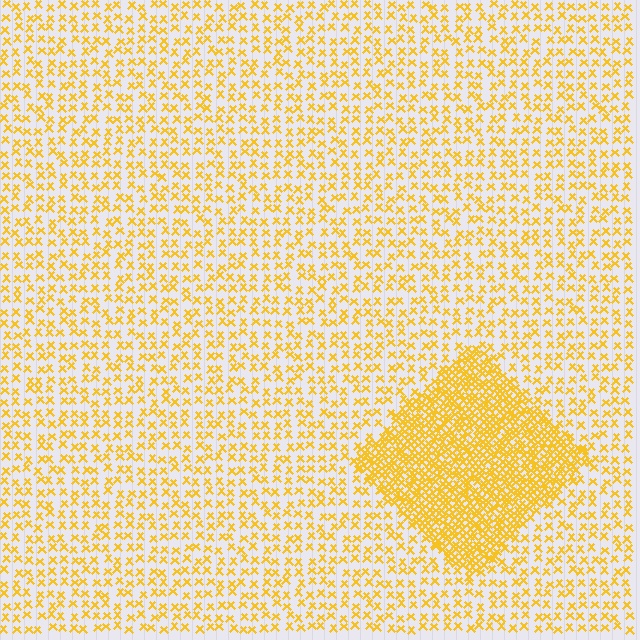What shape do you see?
I see a diamond.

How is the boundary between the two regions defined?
The boundary is defined by a change in element density (approximately 2.8x ratio). All elements are the same color, size, and shape.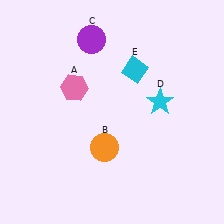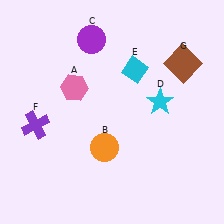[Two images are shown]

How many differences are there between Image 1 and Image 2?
There are 2 differences between the two images.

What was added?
A purple cross (F), a brown square (G) were added in Image 2.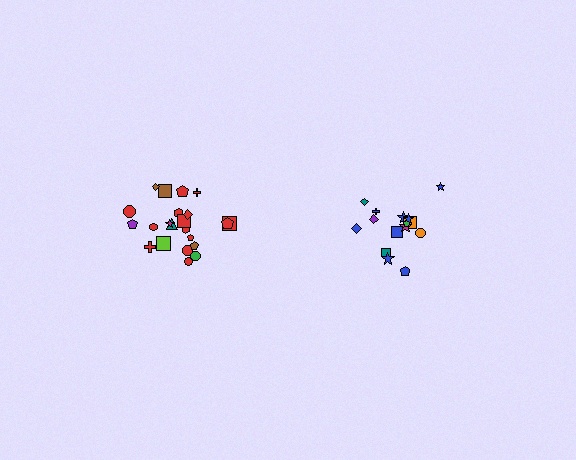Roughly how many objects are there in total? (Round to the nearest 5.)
Roughly 35 objects in total.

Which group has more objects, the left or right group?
The left group.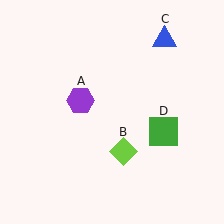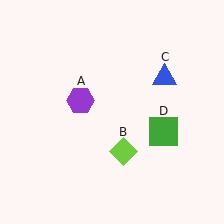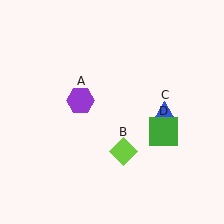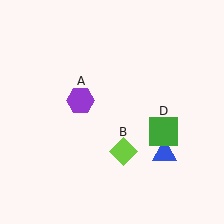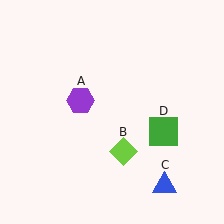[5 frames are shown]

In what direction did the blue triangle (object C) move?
The blue triangle (object C) moved down.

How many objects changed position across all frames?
1 object changed position: blue triangle (object C).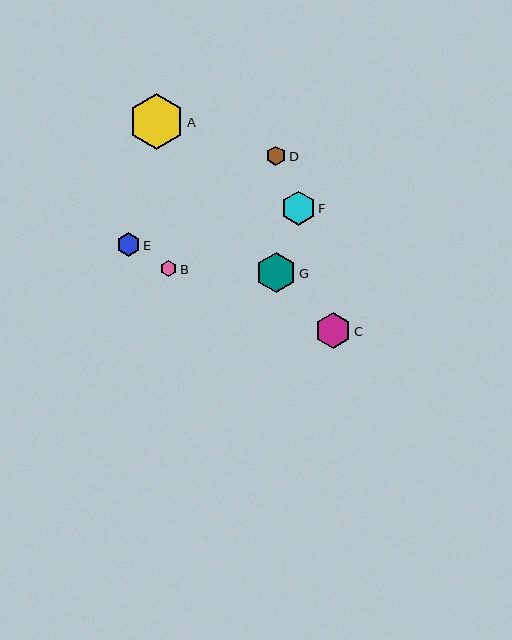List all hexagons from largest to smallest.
From largest to smallest: A, G, C, F, E, D, B.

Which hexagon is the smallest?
Hexagon B is the smallest with a size of approximately 16 pixels.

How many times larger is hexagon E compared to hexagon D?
Hexagon E is approximately 1.2 times the size of hexagon D.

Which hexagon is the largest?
Hexagon A is the largest with a size of approximately 56 pixels.